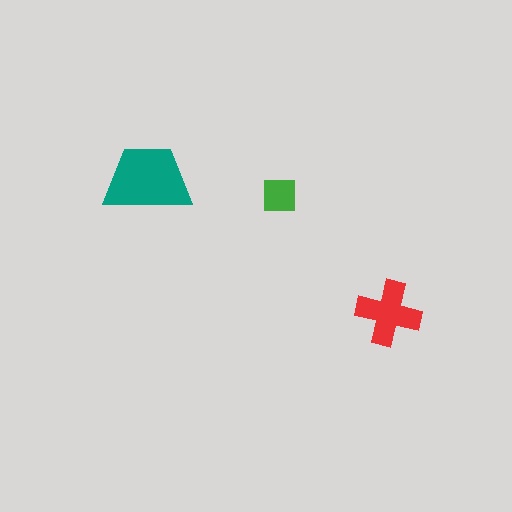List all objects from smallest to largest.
The green square, the red cross, the teal trapezoid.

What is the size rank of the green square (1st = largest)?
3rd.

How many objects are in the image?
There are 3 objects in the image.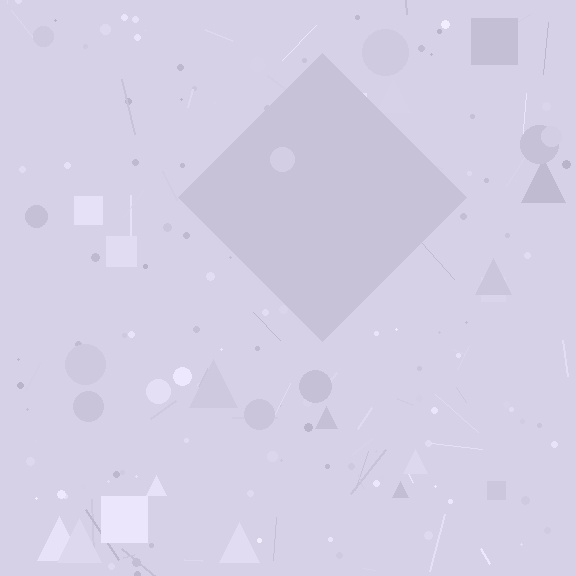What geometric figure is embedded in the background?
A diamond is embedded in the background.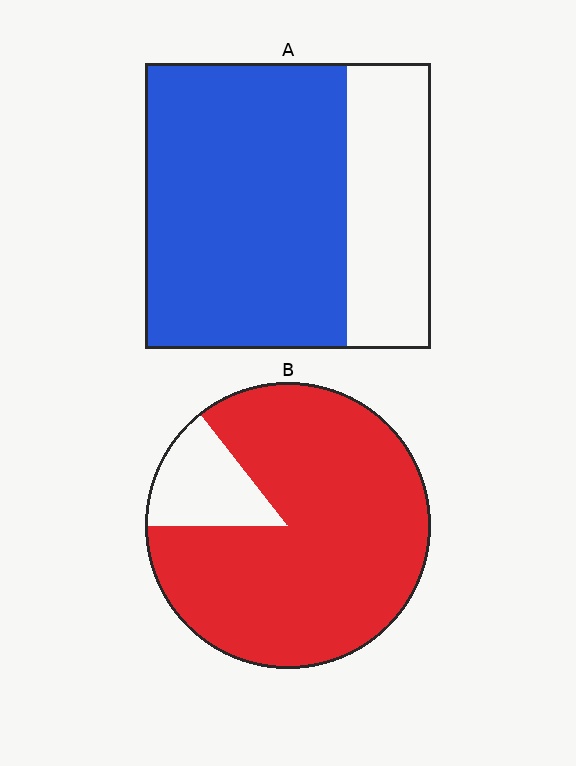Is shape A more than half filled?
Yes.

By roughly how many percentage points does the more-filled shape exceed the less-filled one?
By roughly 15 percentage points (B over A).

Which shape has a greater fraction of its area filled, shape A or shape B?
Shape B.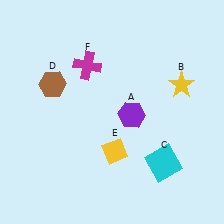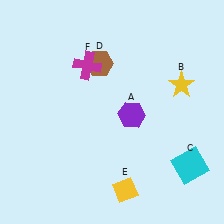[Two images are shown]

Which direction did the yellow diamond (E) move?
The yellow diamond (E) moved down.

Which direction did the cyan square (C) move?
The cyan square (C) moved right.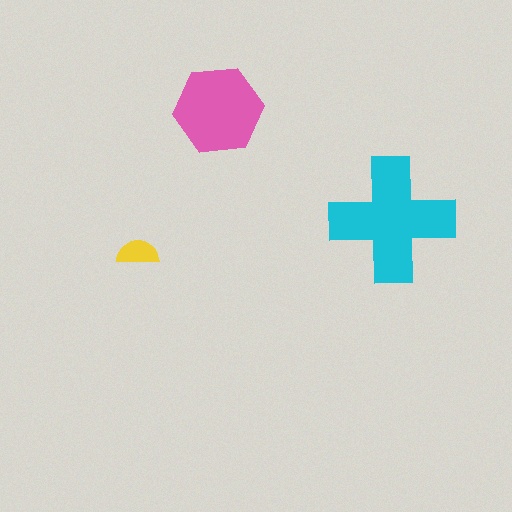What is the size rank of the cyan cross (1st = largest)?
1st.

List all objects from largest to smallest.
The cyan cross, the pink hexagon, the yellow semicircle.